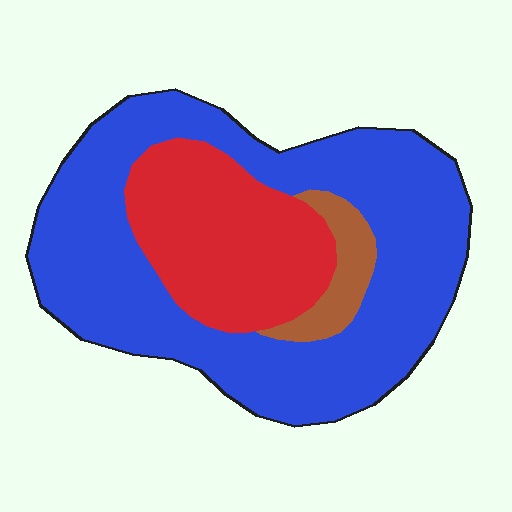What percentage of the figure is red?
Red takes up between a quarter and a half of the figure.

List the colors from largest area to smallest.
From largest to smallest: blue, red, brown.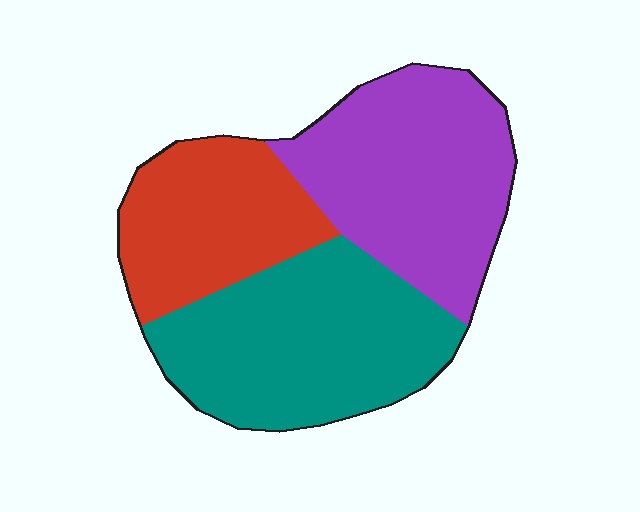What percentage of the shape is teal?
Teal covers 38% of the shape.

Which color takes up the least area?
Red, at roughly 25%.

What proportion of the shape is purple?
Purple covers around 35% of the shape.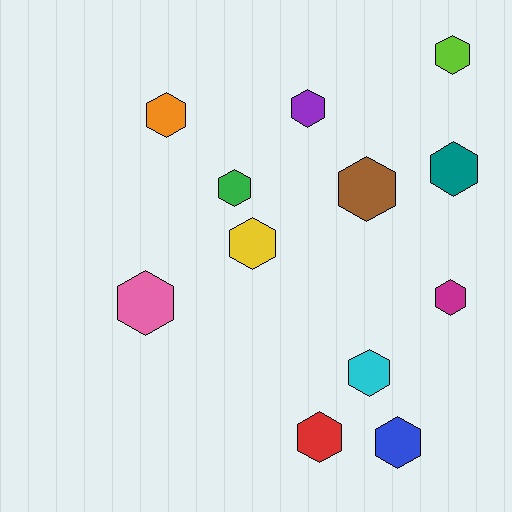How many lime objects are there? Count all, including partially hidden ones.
There is 1 lime object.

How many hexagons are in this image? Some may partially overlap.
There are 12 hexagons.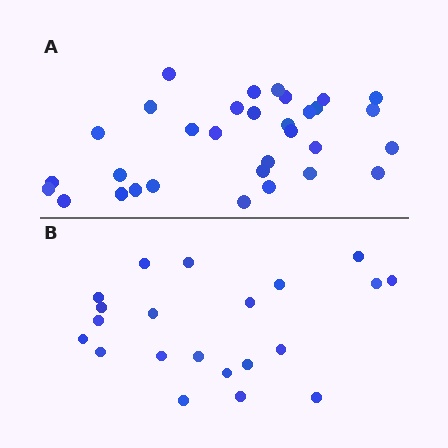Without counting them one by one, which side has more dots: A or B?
Region A (the top region) has more dots.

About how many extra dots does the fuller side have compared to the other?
Region A has roughly 12 or so more dots than region B.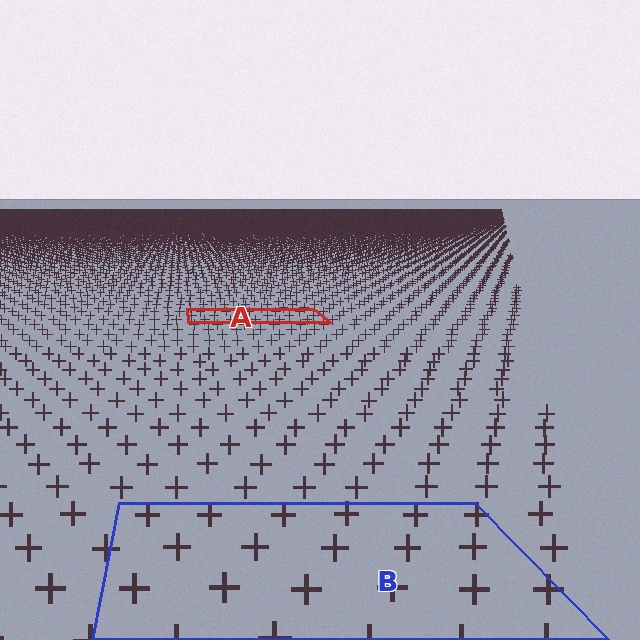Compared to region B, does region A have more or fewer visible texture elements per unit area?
Region A has more texture elements per unit area — they are packed more densely because it is farther away.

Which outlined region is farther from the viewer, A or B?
Region A is farther from the viewer — the texture elements inside it appear smaller and more densely packed.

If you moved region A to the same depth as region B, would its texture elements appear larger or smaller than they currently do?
They would appear larger. At a closer depth, the same texture elements are projected at a bigger on-screen size.